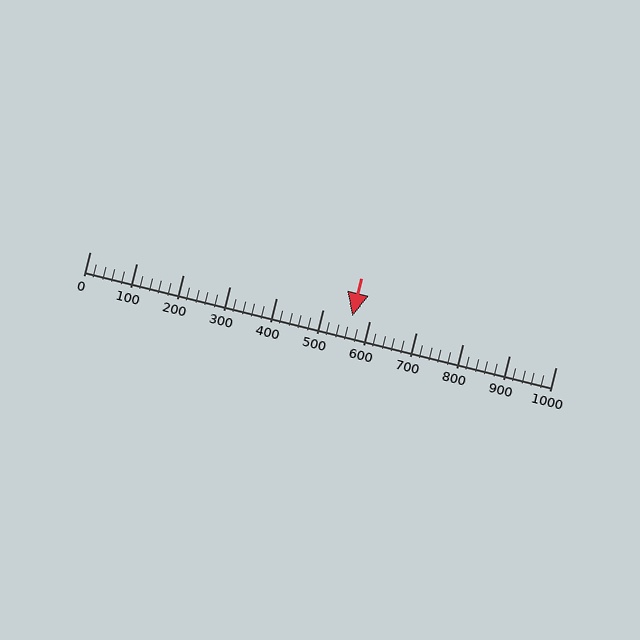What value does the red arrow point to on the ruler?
The red arrow points to approximately 564.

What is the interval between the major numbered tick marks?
The major tick marks are spaced 100 units apart.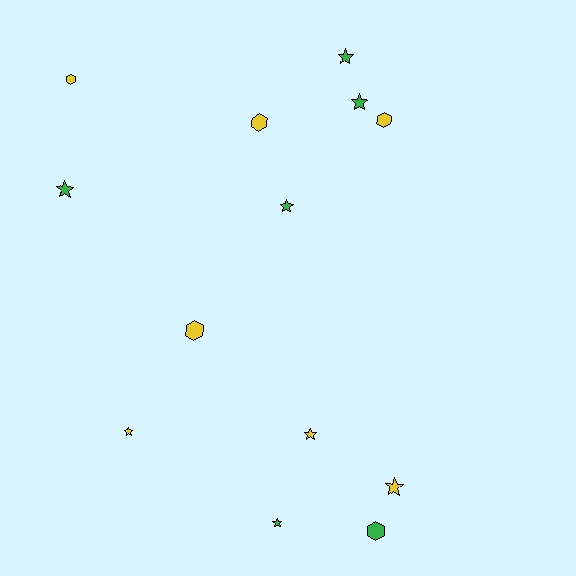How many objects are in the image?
There are 13 objects.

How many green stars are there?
There are 5 green stars.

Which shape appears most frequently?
Star, with 8 objects.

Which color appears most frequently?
Yellow, with 7 objects.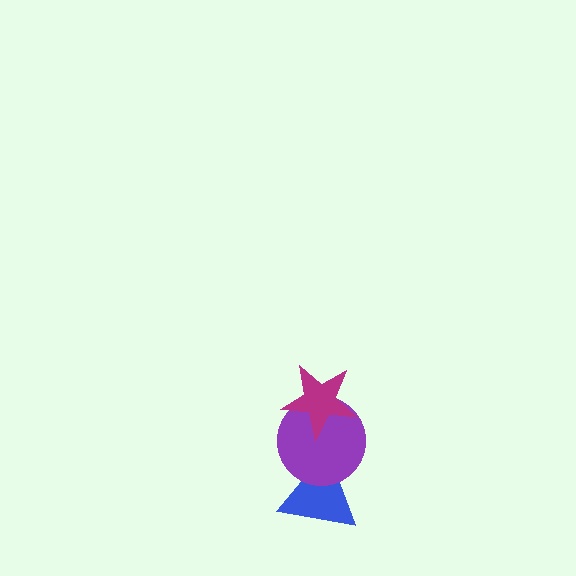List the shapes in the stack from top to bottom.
From top to bottom: the magenta star, the purple circle, the blue triangle.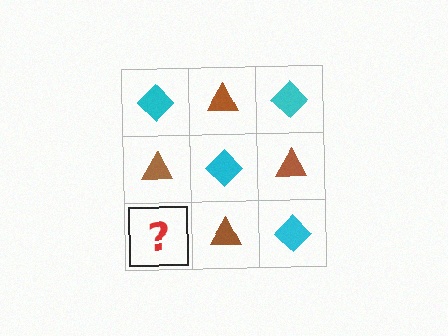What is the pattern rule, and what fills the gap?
The rule is that it alternates cyan diamond and brown triangle in a checkerboard pattern. The gap should be filled with a cyan diamond.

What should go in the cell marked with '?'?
The missing cell should contain a cyan diamond.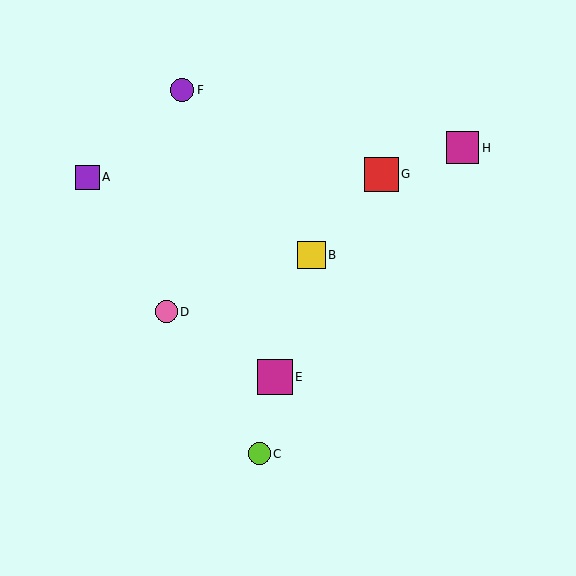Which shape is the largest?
The magenta square (labeled E) is the largest.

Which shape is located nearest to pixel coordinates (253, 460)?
The lime circle (labeled C) at (259, 454) is nearest to that location.